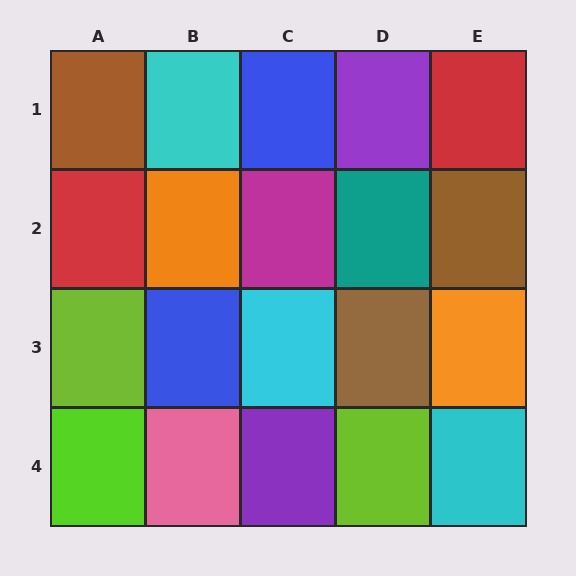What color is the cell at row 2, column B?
Orange.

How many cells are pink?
1 cell is pink.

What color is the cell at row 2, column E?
Brown.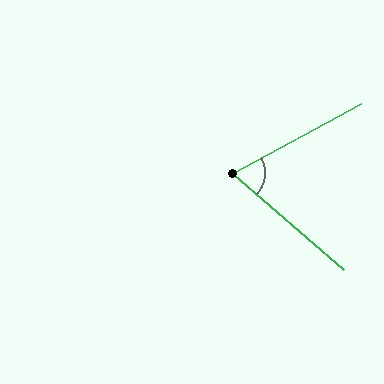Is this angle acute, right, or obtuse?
It is acute.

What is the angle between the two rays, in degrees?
Approximately 69 degrees.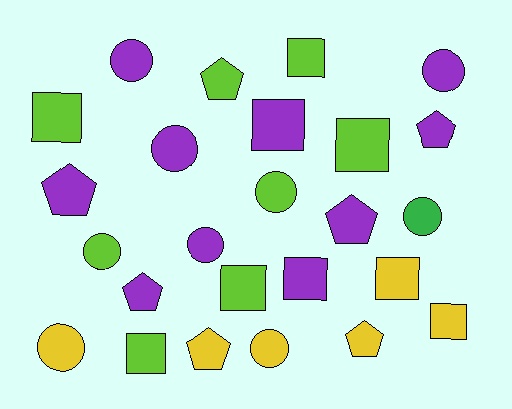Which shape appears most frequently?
Square, with 9 objects.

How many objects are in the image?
There are 25 objects.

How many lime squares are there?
There are 5 lime squares.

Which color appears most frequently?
Purple, with 10 objects.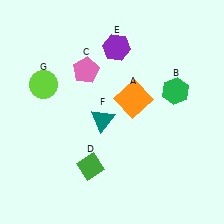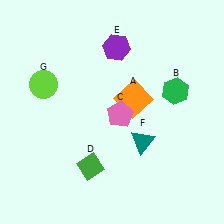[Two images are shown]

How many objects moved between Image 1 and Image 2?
2 objects moved between the two images.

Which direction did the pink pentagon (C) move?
The pink pentagon (C) moved down.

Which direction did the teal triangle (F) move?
The teal triangle (F) moved right.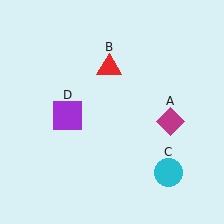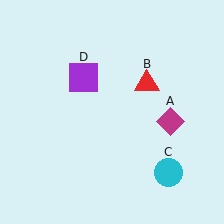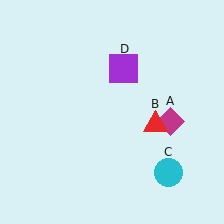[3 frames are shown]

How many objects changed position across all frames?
2 objects changed position: red triangle (object B), purple square (object D).